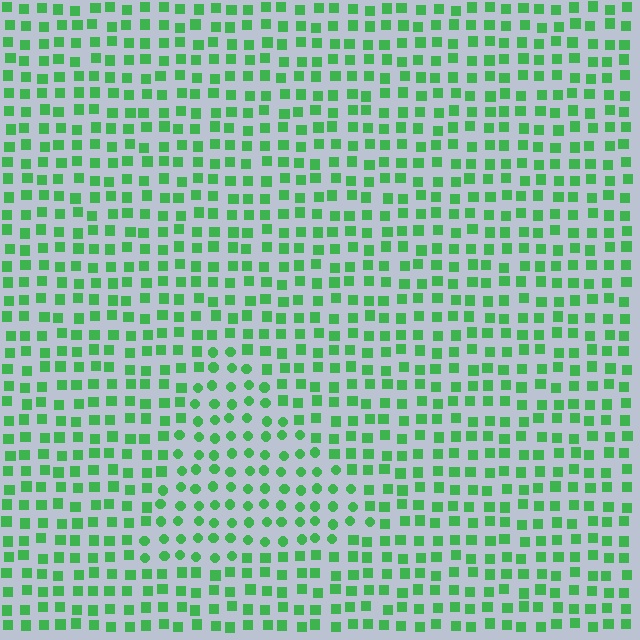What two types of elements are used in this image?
The image uses circles inside the triangle region and squares outside it.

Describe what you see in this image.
The image is filled with small green elements arranged in a uniform grid. A triangle-shaped region contains circles, while the surrounding area contains squares. The boundary is defined purely by the change in element shape.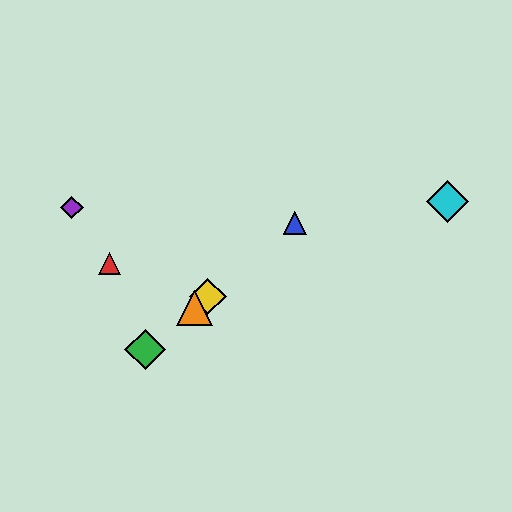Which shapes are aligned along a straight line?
The blue triangle, the green diamond, the yellow diamond, the orange triangle are aligned along a straight line.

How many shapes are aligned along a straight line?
4 shapes (the blue triangle, the green diamond, the yellow diamond, the orange triangle) are aligned along a straight line.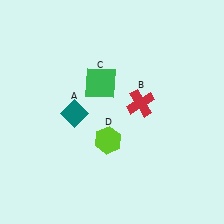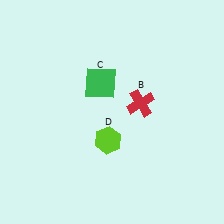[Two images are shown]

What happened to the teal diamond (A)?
The teal diamond (A) was removed in Image 2. It was in the bottom-left area of Image 1.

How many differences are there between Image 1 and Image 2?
There is 1 difference between the two images.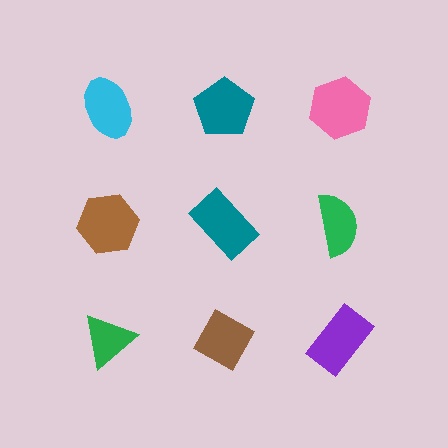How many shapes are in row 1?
3 shapes.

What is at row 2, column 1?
A brown hexagon.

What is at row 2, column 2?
A teal rectangle.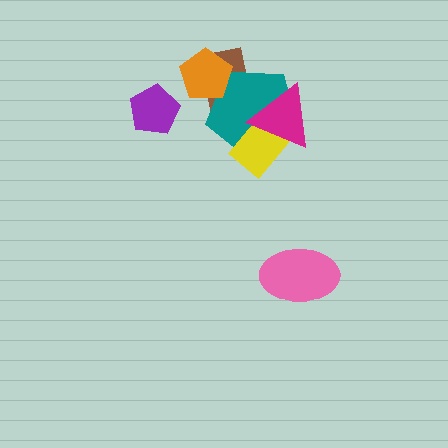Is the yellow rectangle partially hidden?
Yes, it is partially covered by another shape.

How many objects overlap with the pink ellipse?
0 objects overlap with the pink ellipse.